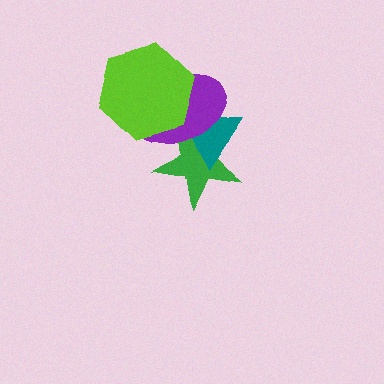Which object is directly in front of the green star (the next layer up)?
The teal triangle is directly in front of the green star.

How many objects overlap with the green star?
2 objects overlap with the green star.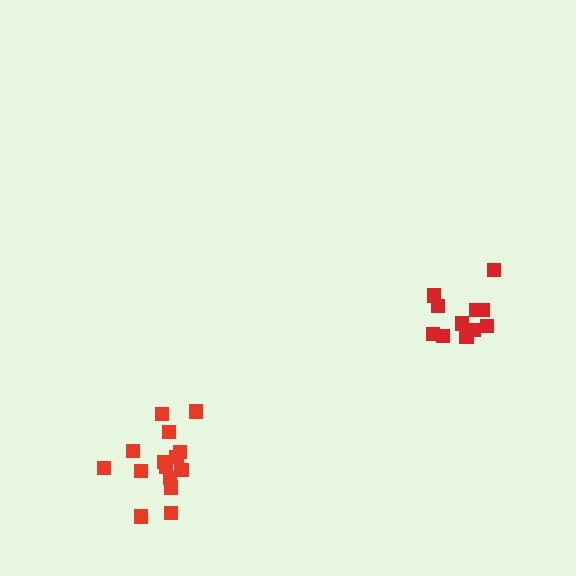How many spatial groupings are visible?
There are 2 spatial groupings.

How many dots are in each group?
Group 1: 15 dots, Group 2: 11 dots (26 total).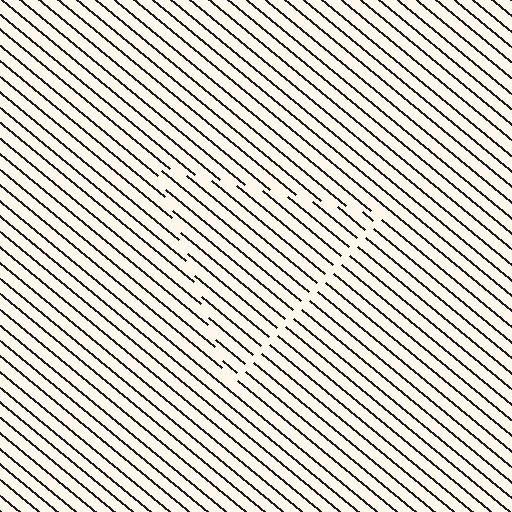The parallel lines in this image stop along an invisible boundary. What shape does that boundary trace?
An illusory triangle. The interior of the shape contains the same grating, shifted by half a period — the contour is defined by the phase discontinuity where line-ends from the inner and outer gratings abut.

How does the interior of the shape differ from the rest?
The interior of the shape contains the same grating, shifted by half a period — the contour is defined by the phase discontinuity where line-ends from the inner and outer gratings abut.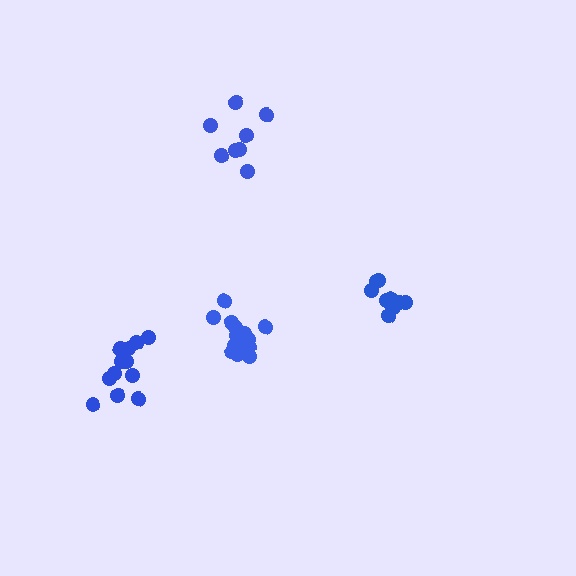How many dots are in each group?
Group 1: 14 dots, Group 2: 10 dots, Group 3: 8 dots, Group 4: 14 dots (46 total).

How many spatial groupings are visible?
There are 4 spatial groupings.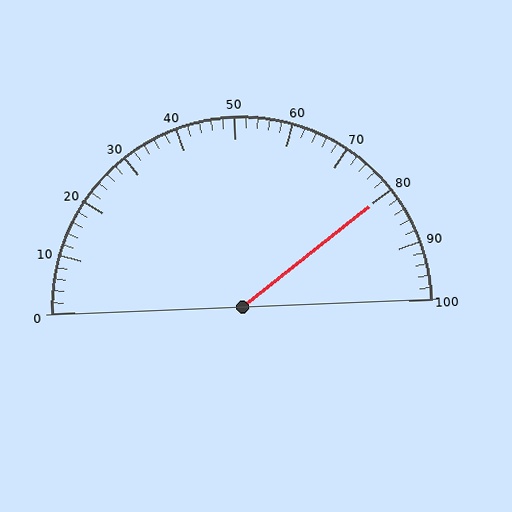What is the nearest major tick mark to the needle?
The nearest major tick mark is 80.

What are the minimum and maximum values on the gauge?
The gauge ranges from 0 to 100.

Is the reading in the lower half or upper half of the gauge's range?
The reading is in the upper half of the range (0 to 100).